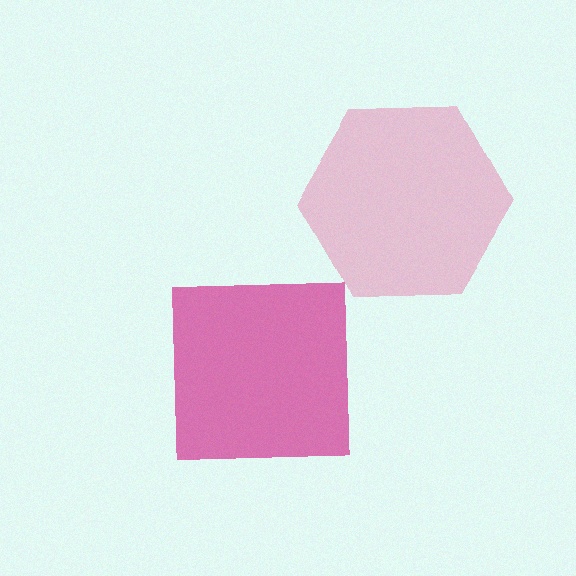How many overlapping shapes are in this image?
There are 2 overlapping shapes in the image.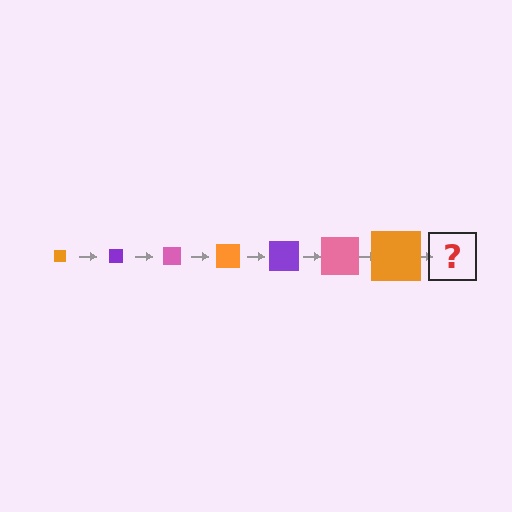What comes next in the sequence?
The next element should be a purple square, larger than the previous one.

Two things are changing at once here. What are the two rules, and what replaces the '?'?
The two rules are that the square grows larger each step and the color cycles through orange, purple, and pink. The '?' should be a purple square, larger than the previous one.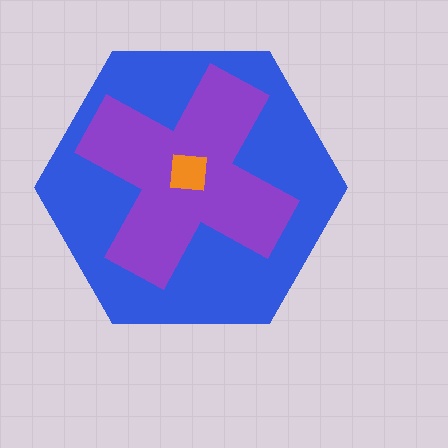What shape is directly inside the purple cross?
The orange square.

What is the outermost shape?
The blue hexagon.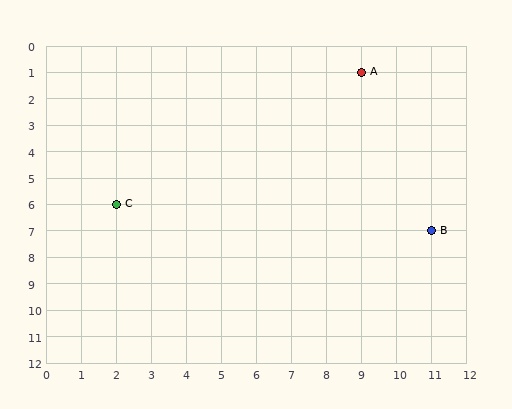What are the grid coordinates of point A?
Point A is at grid coordinates (9, 1).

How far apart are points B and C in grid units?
Points B and C are 9 columns and 1 row apart (about 9.1 grid units diagonally).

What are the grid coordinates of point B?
Point B is at grid coordinates (11, 7).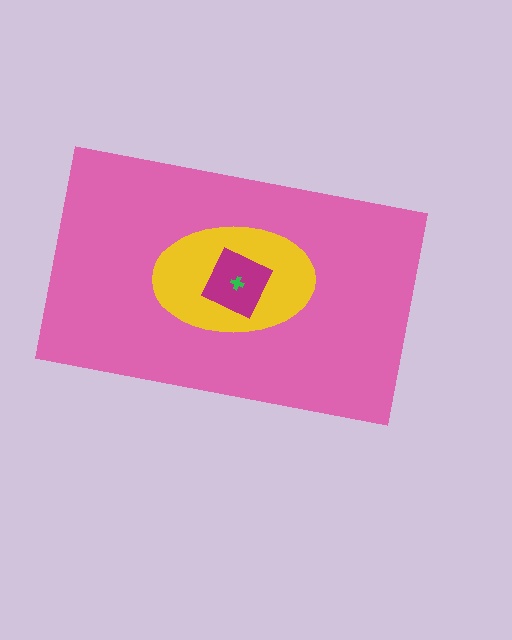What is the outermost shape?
The pink rectangle.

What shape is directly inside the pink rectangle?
The yellow ellipse.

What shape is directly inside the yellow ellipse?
The magenta square.